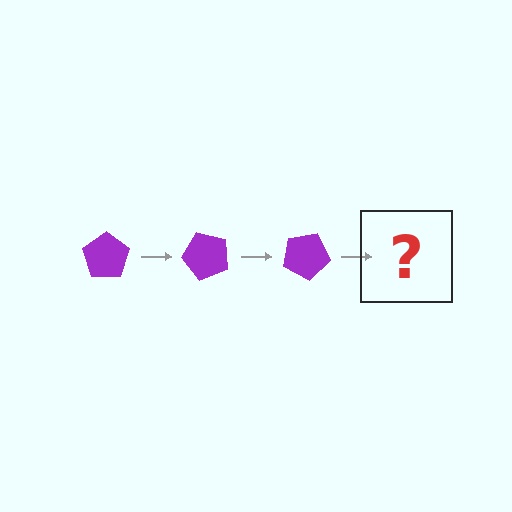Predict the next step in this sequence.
The next step is a purple pentagon rotated 150 degrees.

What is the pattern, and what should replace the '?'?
The pattern is that the pentagon rotates 50 degrees each step. The '?' should be a purple pentagon rotated 150 degrees.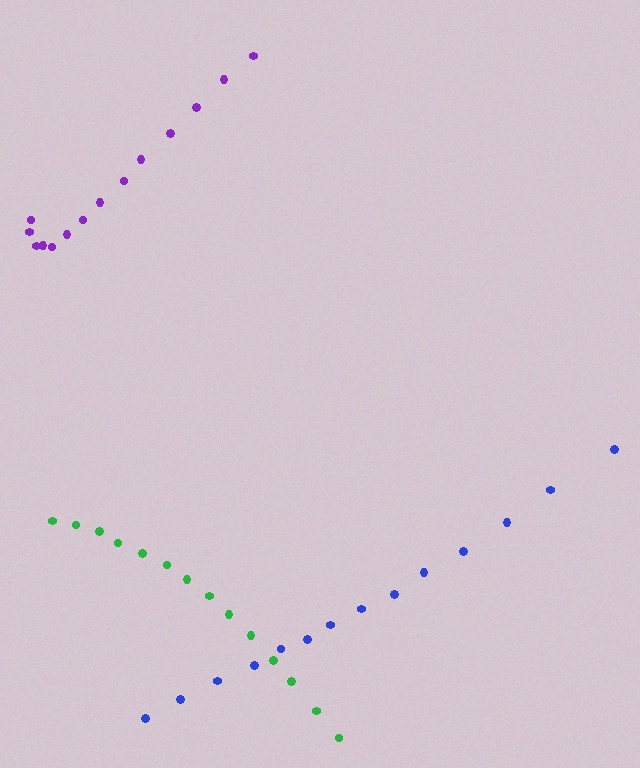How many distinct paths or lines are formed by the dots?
There are 3 distinct paths.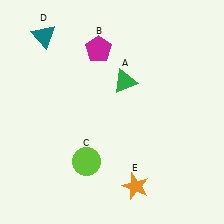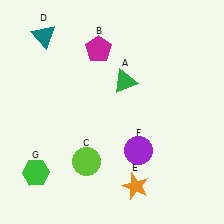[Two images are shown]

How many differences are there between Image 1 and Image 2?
There are 2 differences between the two images.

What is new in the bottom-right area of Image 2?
A purple circle (F) was added in the bottom-right area of Image 2.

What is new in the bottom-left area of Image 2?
A green hexagon (G) was added in the bottom-left area of Image 2.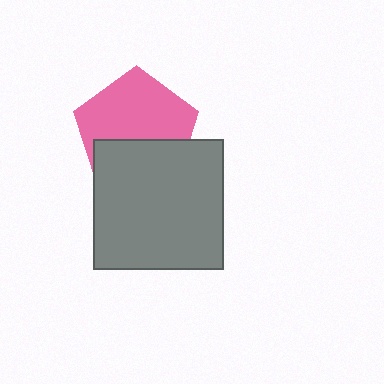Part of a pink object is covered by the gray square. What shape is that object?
It is a pentagon.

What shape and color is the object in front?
The object in front is a gray square.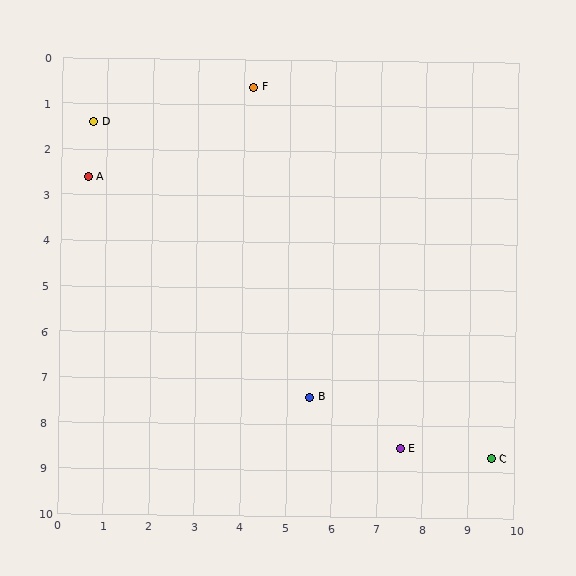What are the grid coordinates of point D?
Point D is at approximately (0.7, 1.4).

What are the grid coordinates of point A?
Point A is at approximately (0.6, 2.6).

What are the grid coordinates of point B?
Point B is at approximately (5.5, 7.4).